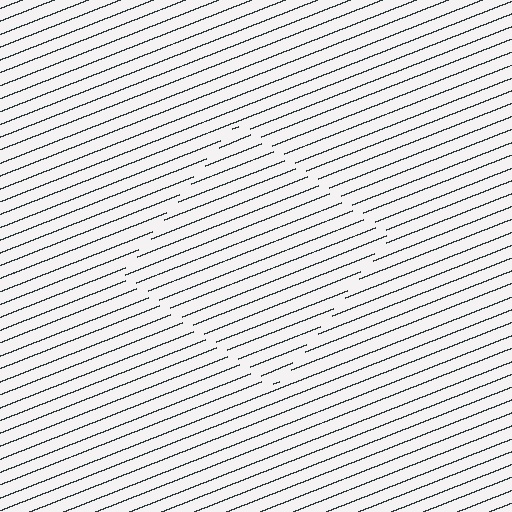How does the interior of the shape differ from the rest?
The interior of the shape contains the same grating, shifted by half a period — the contour is defined by the phase discontinuity where line-ends from the inner and outer gratings abut.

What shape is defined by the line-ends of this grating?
An illusory square. The interior of the shape contains the same grating, shifted by half a period — the contour is defined by the phase discontinuity where line-ends from the inner and outer gratings abut.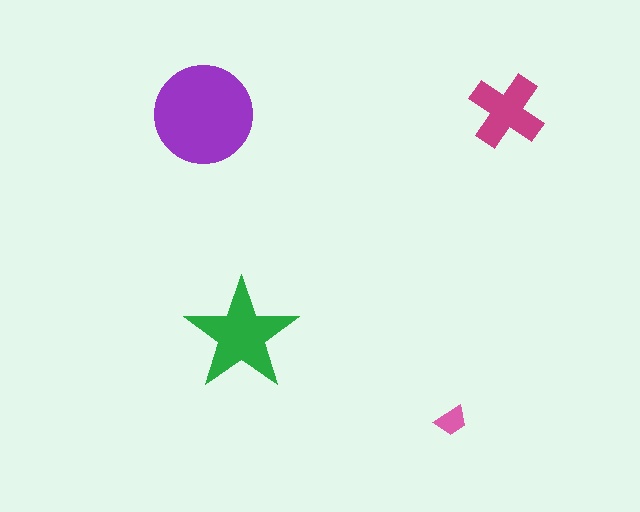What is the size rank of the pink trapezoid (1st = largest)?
4th.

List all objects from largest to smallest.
The purple circle, the green star, the magenta cross, the pink trapezoid.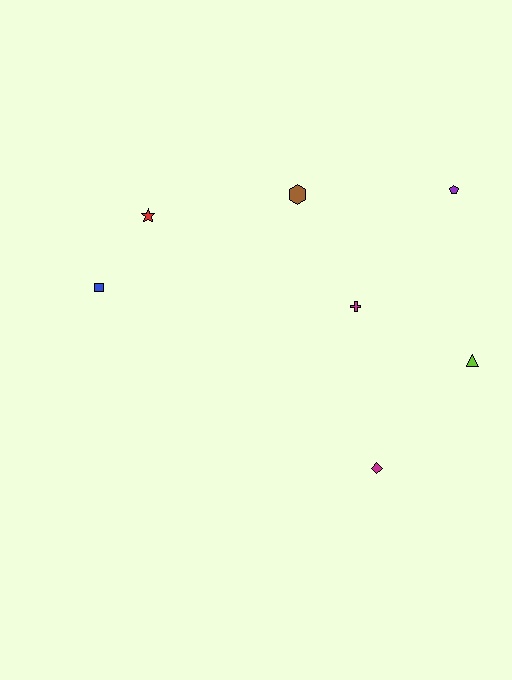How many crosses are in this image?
There is 1 cross.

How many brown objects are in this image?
There is 1 brown object.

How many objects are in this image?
There are 7 objects.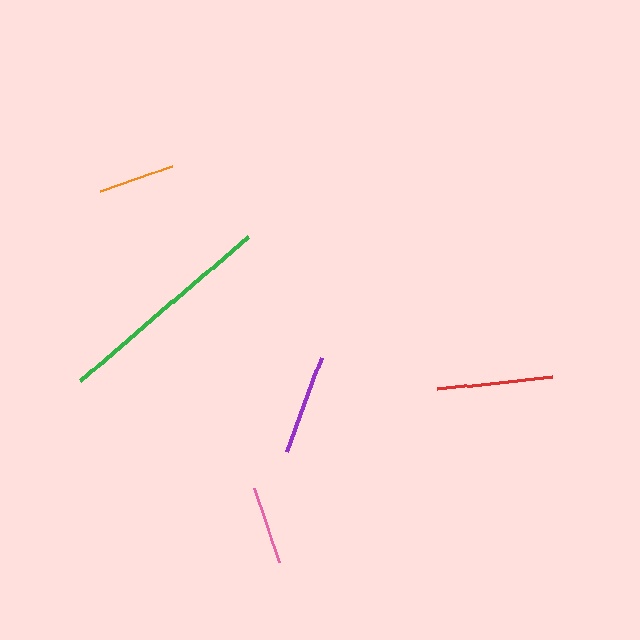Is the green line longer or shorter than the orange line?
The green line is longer than the orange line.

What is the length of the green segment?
The green segment is approximately 220 pixels long.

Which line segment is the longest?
The green line is the longest at approximately 220 pixels.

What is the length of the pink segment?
The pink segment is approximately 78 pixels long.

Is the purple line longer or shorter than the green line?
The green line is longer than the purple line.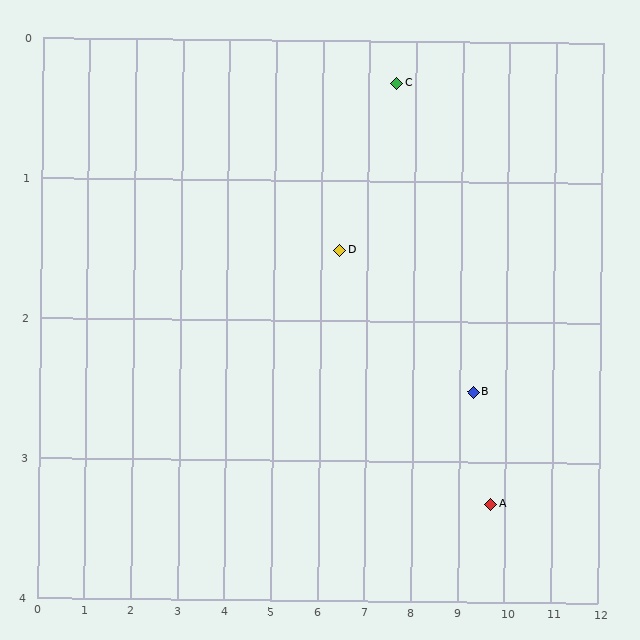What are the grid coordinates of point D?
Point D is at approximately (6.4, 1.5).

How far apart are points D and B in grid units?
Points D and B are about 3.1 grid units apart.